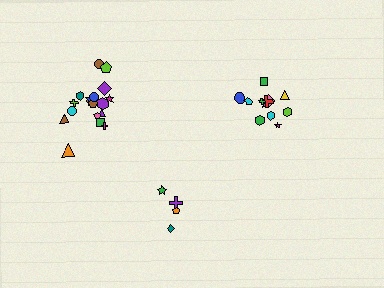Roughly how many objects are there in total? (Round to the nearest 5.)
Roughly 35 objects in total.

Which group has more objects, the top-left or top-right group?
The top-left group.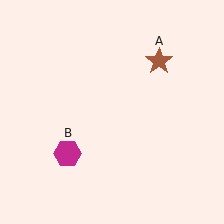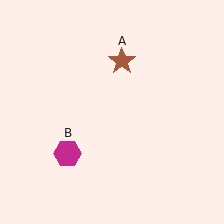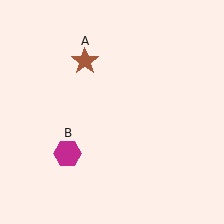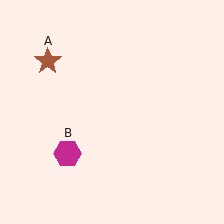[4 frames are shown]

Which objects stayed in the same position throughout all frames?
Magenta hexagon (object B) remained stationary.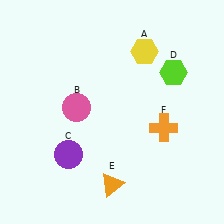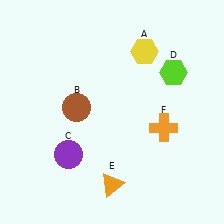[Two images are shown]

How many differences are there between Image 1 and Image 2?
There is 1 difference between the two images.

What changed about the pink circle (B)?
In Image 1, B is pink. In Image 2, it changed to brown.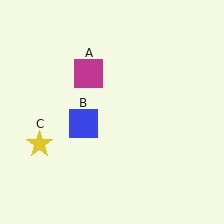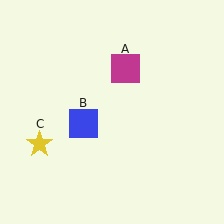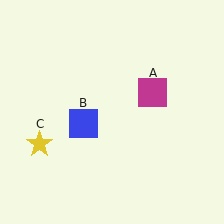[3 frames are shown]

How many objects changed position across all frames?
1 object changed position: magenta square (object A).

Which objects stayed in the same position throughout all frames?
Blue square (object B) and yellow star (object C) remained stationary.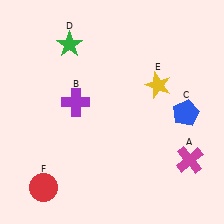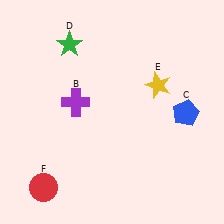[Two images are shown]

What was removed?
The magenta cross (A) was removed in Image 2.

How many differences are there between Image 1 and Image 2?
There is 1 difference between the two images.